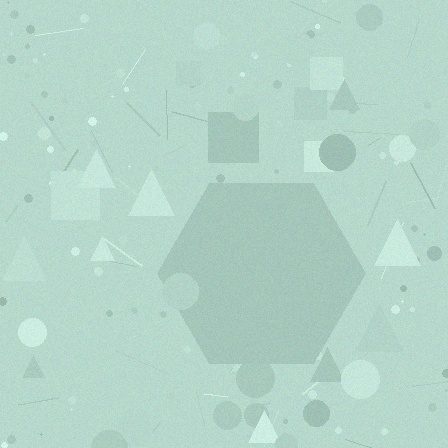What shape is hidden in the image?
A hexagon is hidden in the image.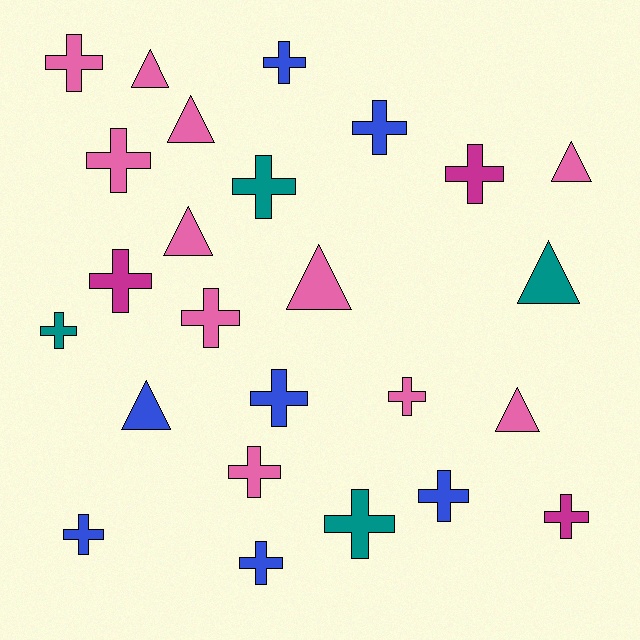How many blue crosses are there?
There are 6 blue crosses.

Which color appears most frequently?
Pink, with 11 objects.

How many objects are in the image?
There are 25 objects.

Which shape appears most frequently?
Cross, with 17 objects.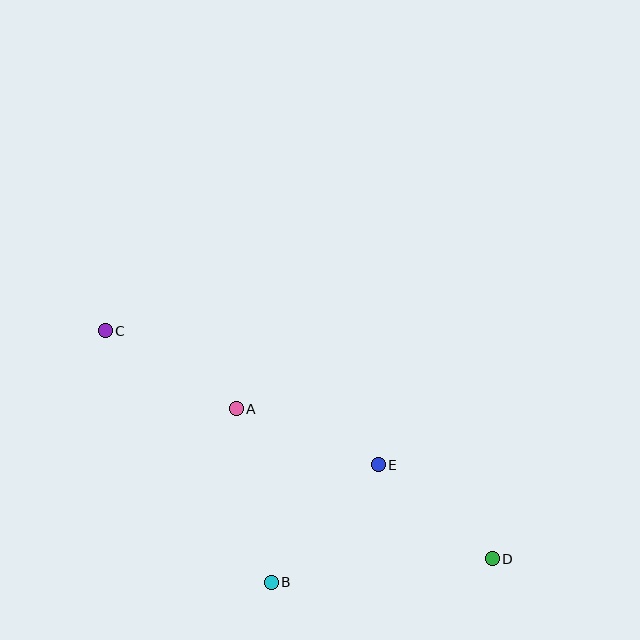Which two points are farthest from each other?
Points C and D are farthest from each other.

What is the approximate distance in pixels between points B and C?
The distance between B and C is approximately 301 pixels.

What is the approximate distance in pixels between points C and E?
The distance between C and E is approximately 304 pixels.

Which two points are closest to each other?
Points D and E are closest to each other.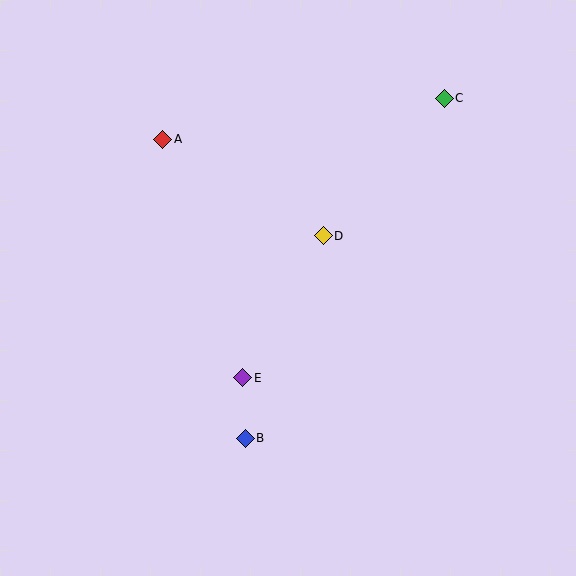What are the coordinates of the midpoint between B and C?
The midpoint between B and C is at (345, 268).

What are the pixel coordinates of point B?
Point B is at (245, 438).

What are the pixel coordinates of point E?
Point E is at (243, 378).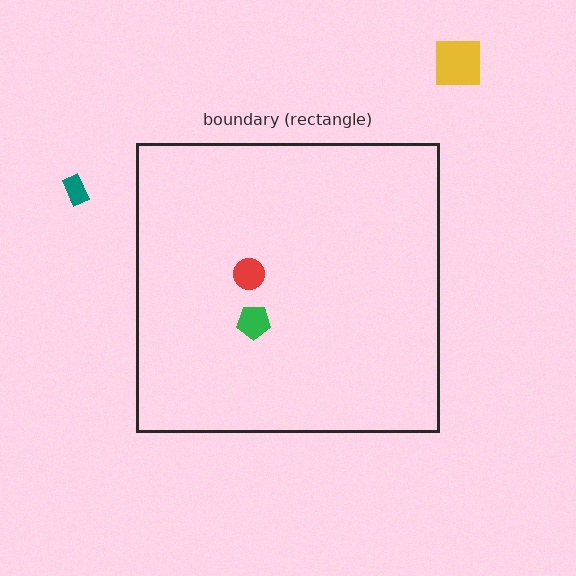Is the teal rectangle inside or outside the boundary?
Outside.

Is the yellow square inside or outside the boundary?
Outside.